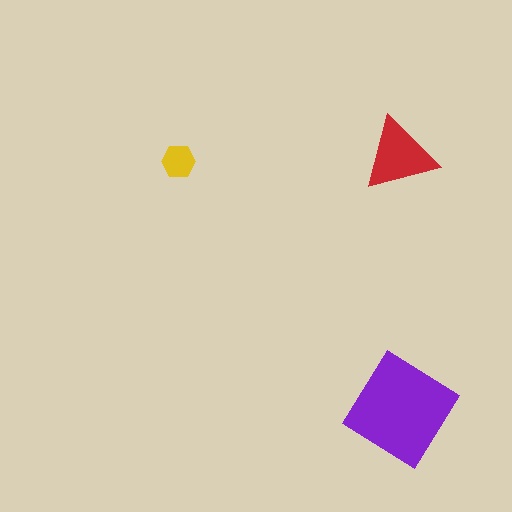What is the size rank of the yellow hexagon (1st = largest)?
3rd.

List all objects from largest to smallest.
The purple diamond, the red triangle, the yellow hexagon.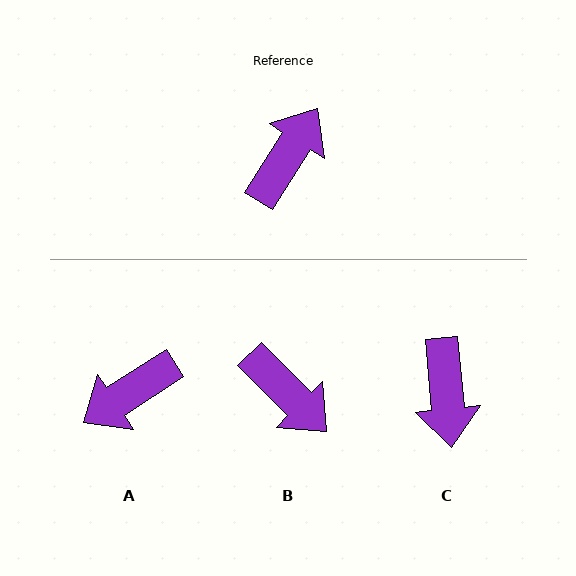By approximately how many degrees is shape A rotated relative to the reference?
Approximately 156 degrees counter-clockwise.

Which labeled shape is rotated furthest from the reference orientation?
A, about 156 degrees away.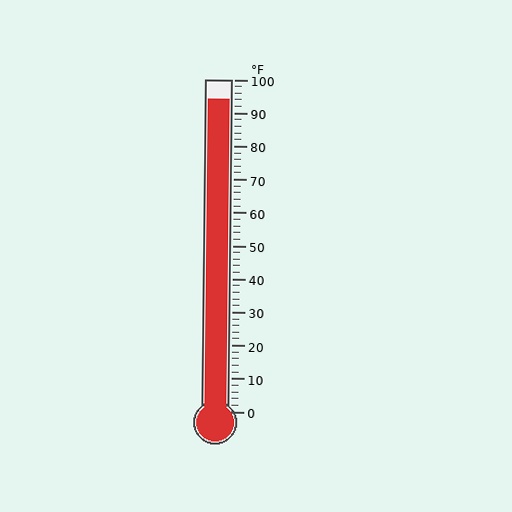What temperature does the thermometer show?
The thermometer shows approximately 94°F.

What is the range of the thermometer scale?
The thermometer scale ranges from 0°F to 100°F.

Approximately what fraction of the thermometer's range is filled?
The thermometer is filled to approximately 95% of its range.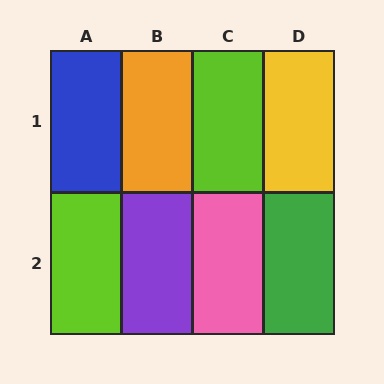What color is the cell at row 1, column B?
Orange.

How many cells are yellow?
1 cell is yellow.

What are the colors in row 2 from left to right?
Lime, purple, pink, green.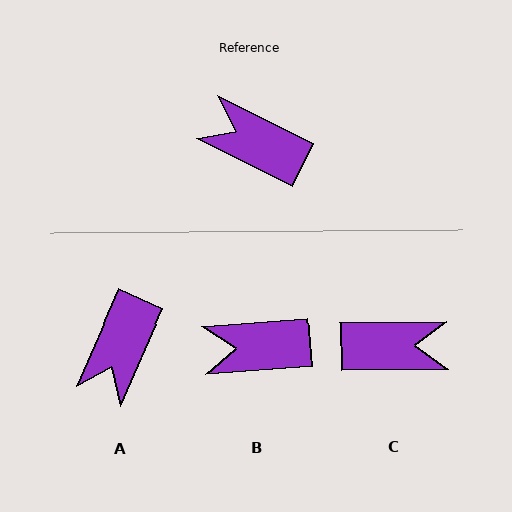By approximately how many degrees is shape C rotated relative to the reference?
Approximately 153 degrees clockwise.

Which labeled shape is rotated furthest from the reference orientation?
C, about 153 degrees away.